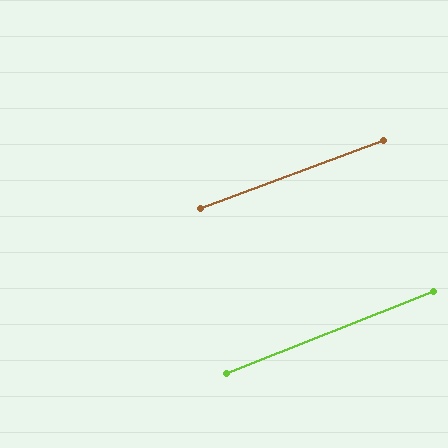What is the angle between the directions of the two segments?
Approximately 1 degree.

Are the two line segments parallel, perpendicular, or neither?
Parallel — their directions differ by only 1.2°.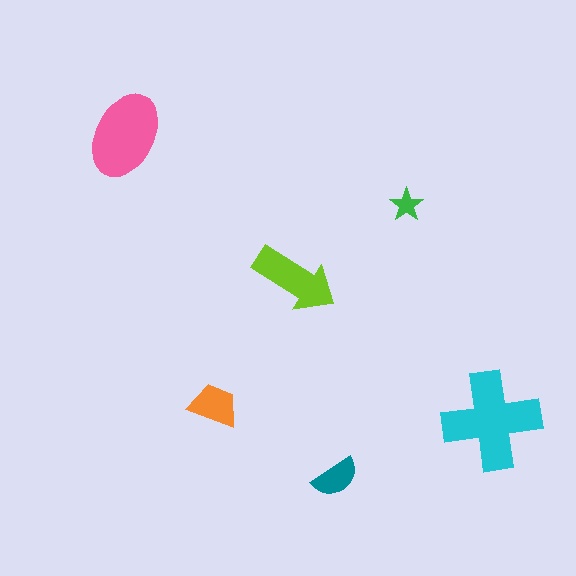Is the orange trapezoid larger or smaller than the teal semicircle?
Larger.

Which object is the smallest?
The green star.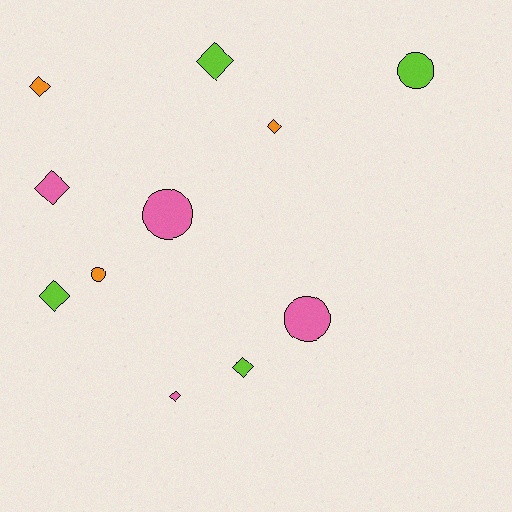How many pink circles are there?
There are 2 pink circles.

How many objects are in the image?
There are 11 objects.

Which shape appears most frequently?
Diamond, with 7 objects.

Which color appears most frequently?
Pink, with 4 objects.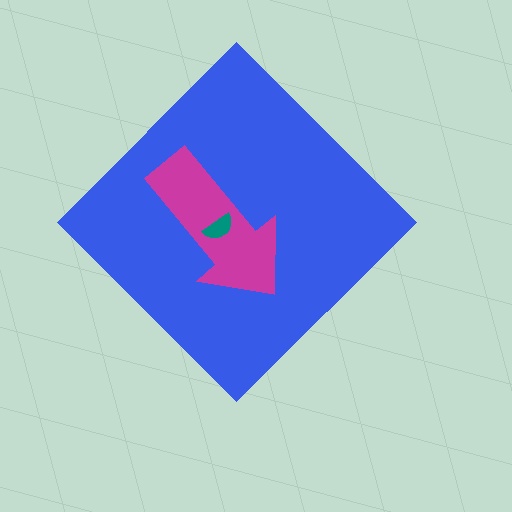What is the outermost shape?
The blue diamond.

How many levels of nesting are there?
3.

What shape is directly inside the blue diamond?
The magenta arrow.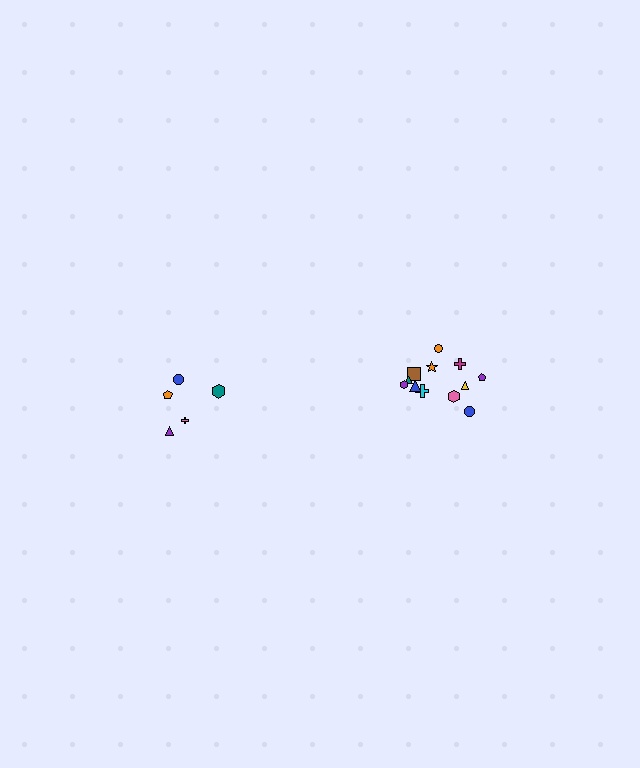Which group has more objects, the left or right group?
The right group.